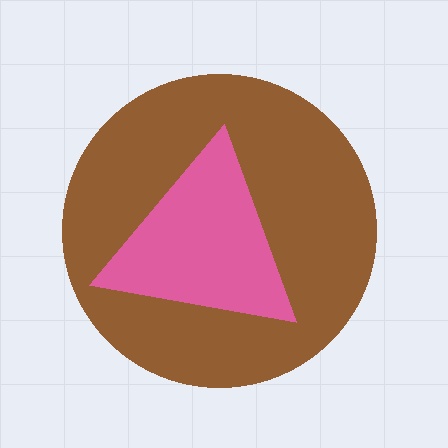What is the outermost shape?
The brown circle.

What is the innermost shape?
The pink triangle.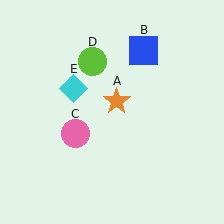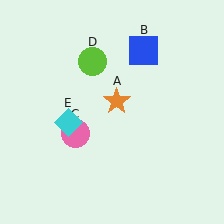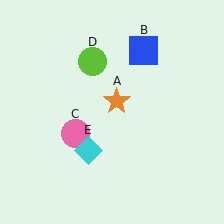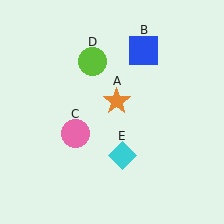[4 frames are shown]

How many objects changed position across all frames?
1 object changed position: cyan diamond (object E).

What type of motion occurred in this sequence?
The cyan diamond (object E) rotated counterclockwise around the center of the scene.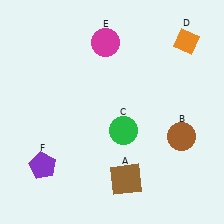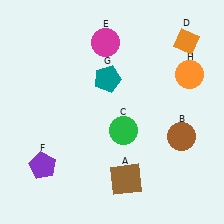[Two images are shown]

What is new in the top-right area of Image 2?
An orange circle (H) was added in the top-right area of Image 2.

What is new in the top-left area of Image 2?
A teal pentagon (G) was added in the top-left area of Image 2.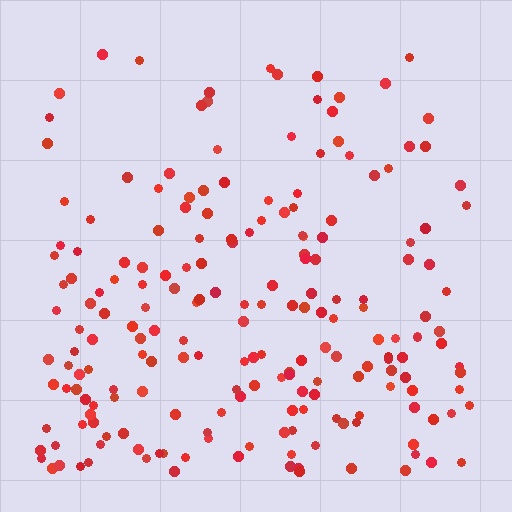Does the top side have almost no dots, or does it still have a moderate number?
Still a moderate number, just noticeably fewer than the bottom.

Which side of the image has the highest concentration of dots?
The bottom.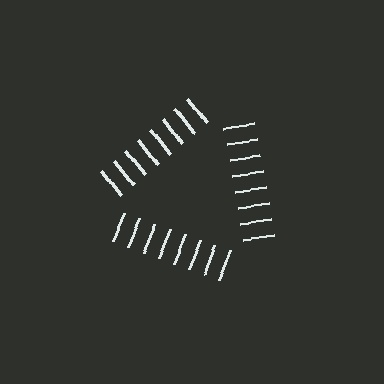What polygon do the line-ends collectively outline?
An illusory triangle — the line segments terminate on its edges but no continuous stroke is drawn.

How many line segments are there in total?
24 — 8 along each of the 3 edges.